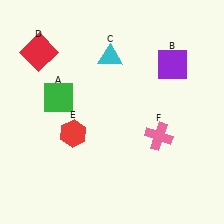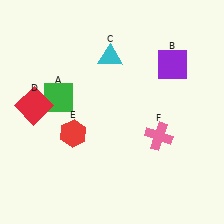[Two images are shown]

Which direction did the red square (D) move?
The red square (D) moved down.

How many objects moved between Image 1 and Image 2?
1 object moved between the two images.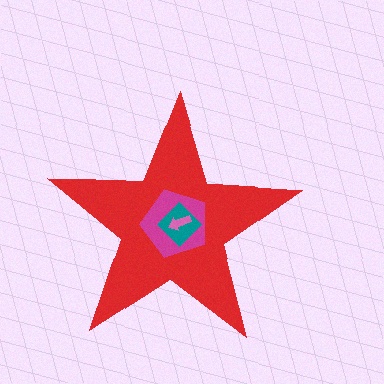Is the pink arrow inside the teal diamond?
Yes.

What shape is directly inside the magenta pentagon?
The teal diamond.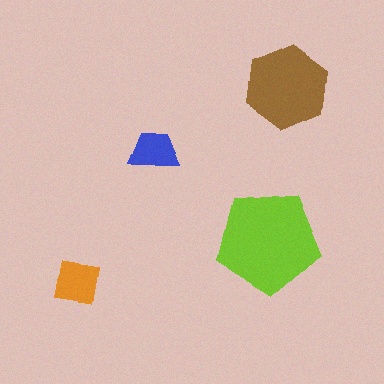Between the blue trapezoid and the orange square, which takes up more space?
The orange square.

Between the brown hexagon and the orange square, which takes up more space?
The brown hexagon.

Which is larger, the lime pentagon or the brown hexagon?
The lime pentagon.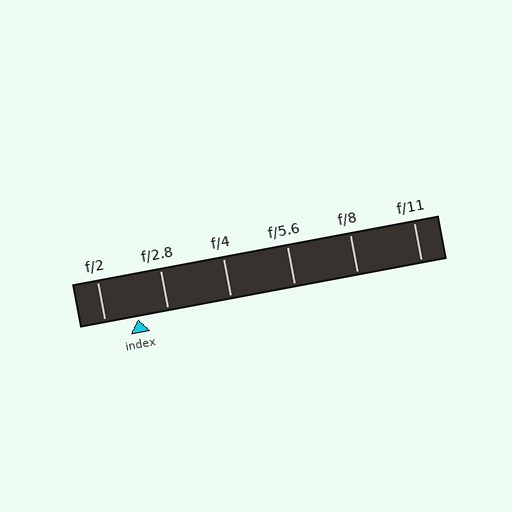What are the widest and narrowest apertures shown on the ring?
The widest aperture shown is f/2 and the narrowest is f/11.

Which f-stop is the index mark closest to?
The index mark is closest to f/2.8.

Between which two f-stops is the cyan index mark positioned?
The index mark is between f/2 and f/2.8.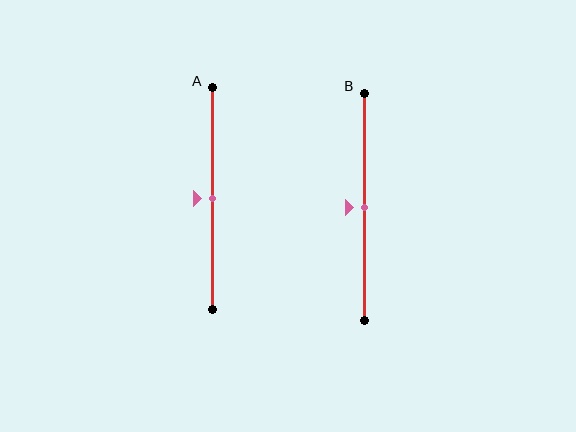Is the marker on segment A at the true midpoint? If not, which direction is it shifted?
Yes, the marker on segment A is at the true midpoint.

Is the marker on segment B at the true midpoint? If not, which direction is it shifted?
Yes, the marker on segment B is at the true midpoint.